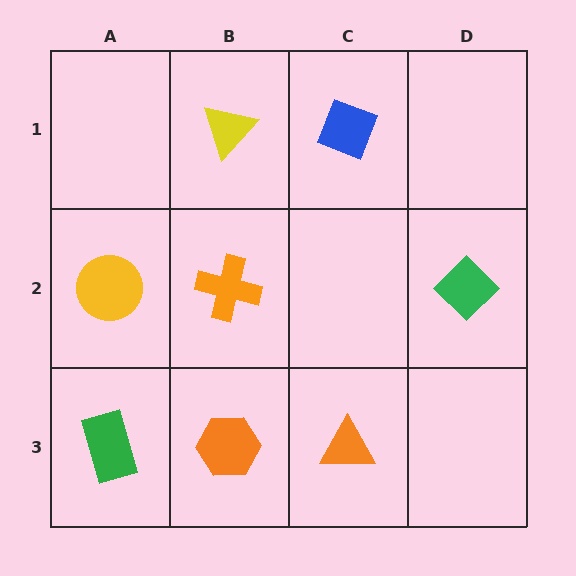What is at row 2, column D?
A green diamond.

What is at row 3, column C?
An orange triangle.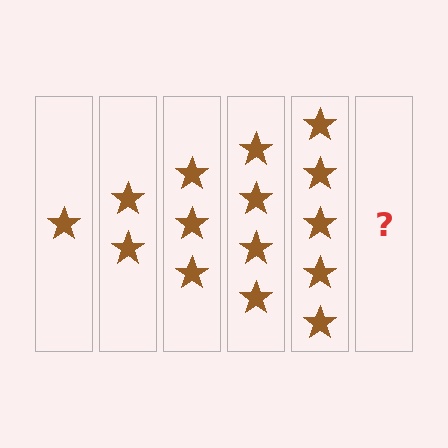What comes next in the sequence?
The next element should be 6 stars.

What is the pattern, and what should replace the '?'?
The pattern is that each step adds one more star. The '?' should be 6 stars.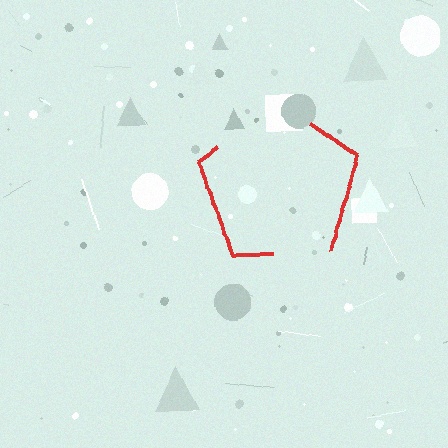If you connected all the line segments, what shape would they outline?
They would outline a pentagon.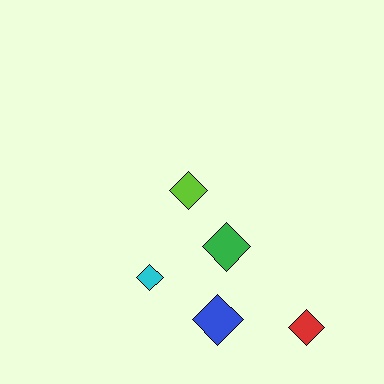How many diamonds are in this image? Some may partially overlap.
There are 5 diamonds.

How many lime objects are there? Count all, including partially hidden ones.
There is 1 lime object.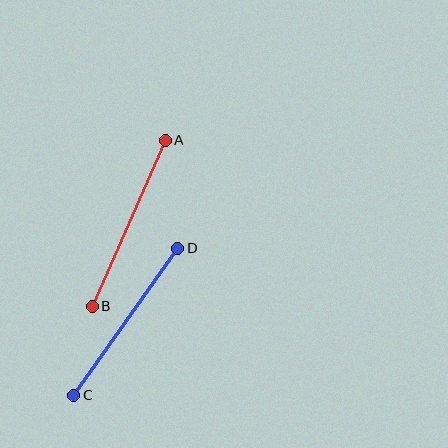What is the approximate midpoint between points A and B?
The midpoint is at approximately (129, 223) pixels.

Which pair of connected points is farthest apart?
Points A and B are farthest apart.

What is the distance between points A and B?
The distance is approximately 182 pixels.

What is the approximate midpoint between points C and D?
The midpoint is at approximately (126, 322) pixels.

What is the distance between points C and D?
The distance is approximately 180 pixels.